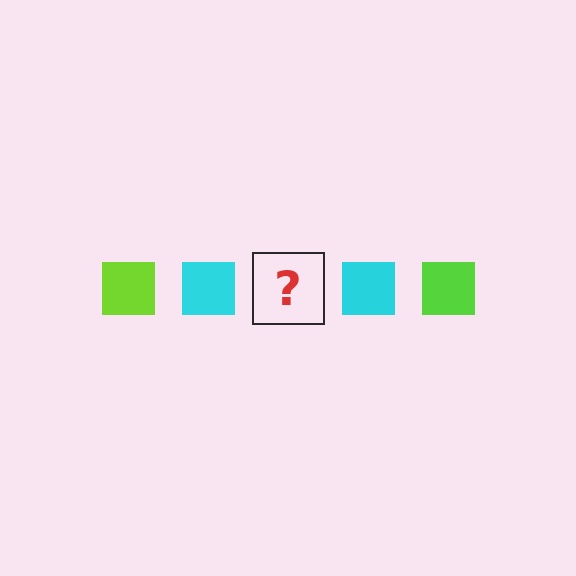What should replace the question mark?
The question mark should be replaced with a lime square.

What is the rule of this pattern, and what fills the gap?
The rule is that the pattern cycles through lime, cyan squares. The gap should be filled with a lime square.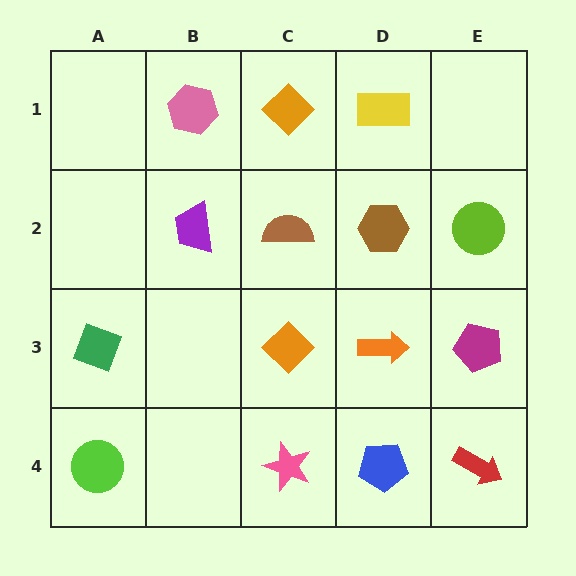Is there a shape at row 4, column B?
No, that cell is empty.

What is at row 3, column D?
An orange arrow.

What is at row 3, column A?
A green diamond.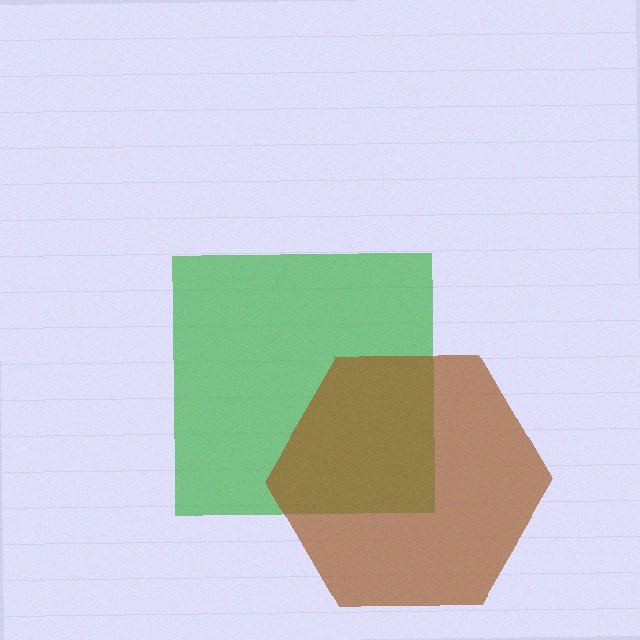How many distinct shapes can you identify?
There are 2 distinct shapes: a green square, a brown hexagon.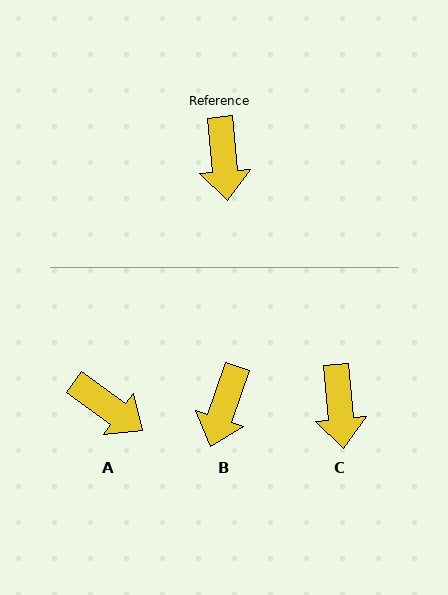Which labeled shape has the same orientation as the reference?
C.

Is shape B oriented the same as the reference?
No, it is off by about 24 degrees.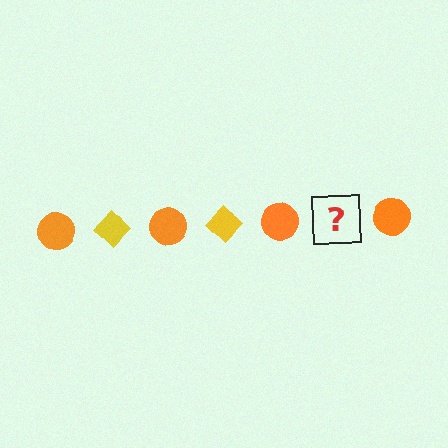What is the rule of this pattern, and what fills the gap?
The rule is that the pattern alternates between orange circle and yellow diamond. The gap should be filled with a yellow diamond.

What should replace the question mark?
The question mark should be replaced with a yellow diamond.